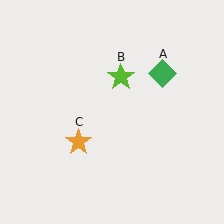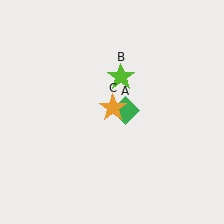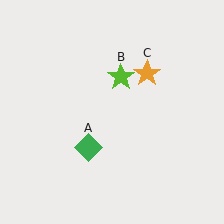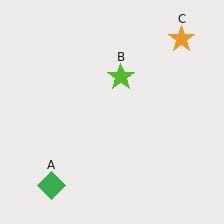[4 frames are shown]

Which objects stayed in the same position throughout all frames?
Lime star (object B) remained stationary.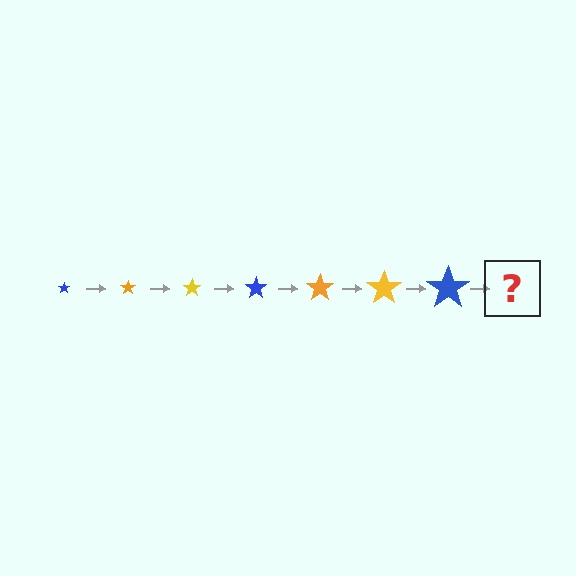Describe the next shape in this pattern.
It should be an orange star, larger than the previous one.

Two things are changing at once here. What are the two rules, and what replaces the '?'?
The two rules are that the star grows larger each step and the color cycles through blue, orange, and yellow. The '?' should be an orange star, larger than the previous one.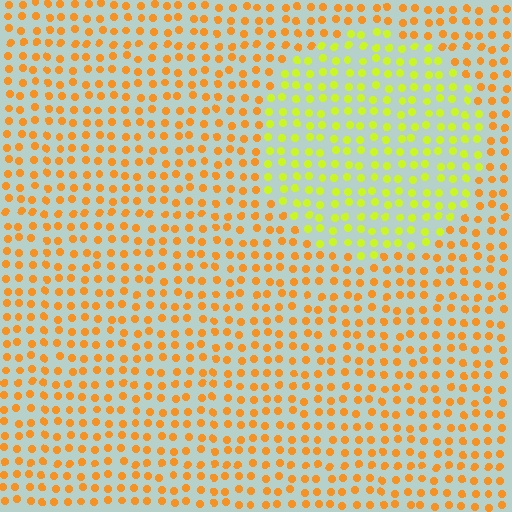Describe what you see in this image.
The image is filled with small orange elements in a uniform arrangement. A circle-shaped region is visible where the elements are tinted to a slightly different hue, forming a subtle color boundary.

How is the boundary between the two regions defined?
The boundary is defined purely by a slight shift in hue (about 41 degrees). Spacing, size, and orientation are identical on both sides.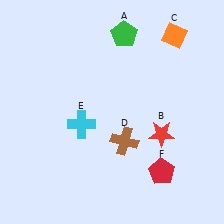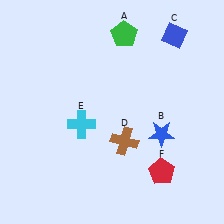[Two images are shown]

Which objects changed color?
B changed from red to blue. C changed from orange to blue.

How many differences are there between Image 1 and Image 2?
There are 2 differences between the two images.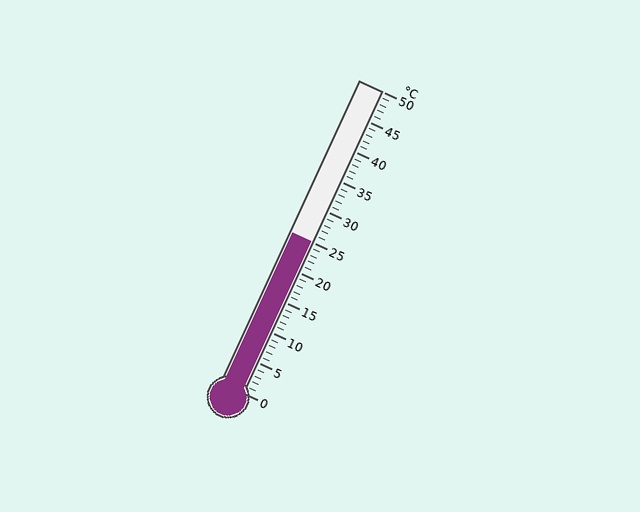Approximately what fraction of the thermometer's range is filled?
The thermometer is filled to approximately 50% of its range.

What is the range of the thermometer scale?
The thermometer scale ranges from 0°C to 50°C.